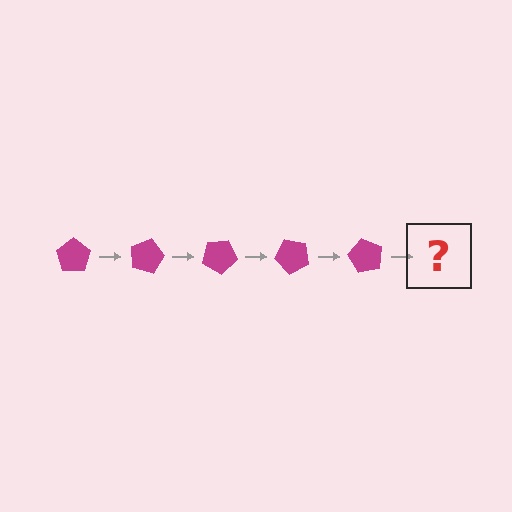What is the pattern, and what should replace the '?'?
The pattern is that the pentagon rotates 15 degrees each step. The '?' should be a magenta pentagon rotated 75 degrees.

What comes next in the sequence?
The next element should be a magenta pentagon rotated 75 degrees.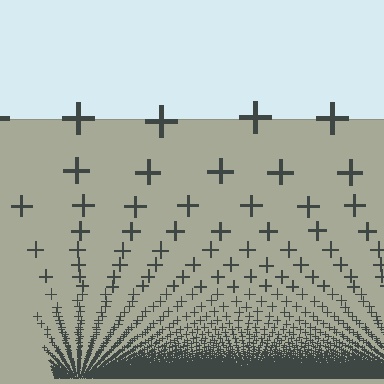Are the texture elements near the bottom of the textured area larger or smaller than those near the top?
Smaller. The gradient is inverted — elements near the bottom are smaller and denser.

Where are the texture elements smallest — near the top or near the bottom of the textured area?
Near the bottom.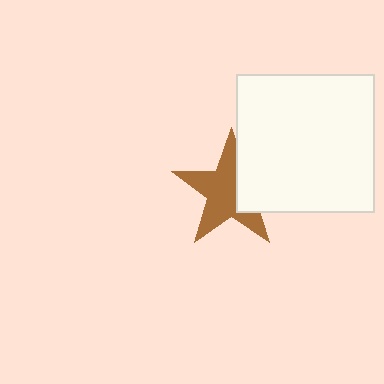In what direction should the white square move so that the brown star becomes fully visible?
The white square should move right. That is the shortest direction to clear the overlap and leave the brown star fully visible.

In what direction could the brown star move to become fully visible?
The brown star could move left. That would shift it out from behind the white square entirely.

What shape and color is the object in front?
The object in front is a white square.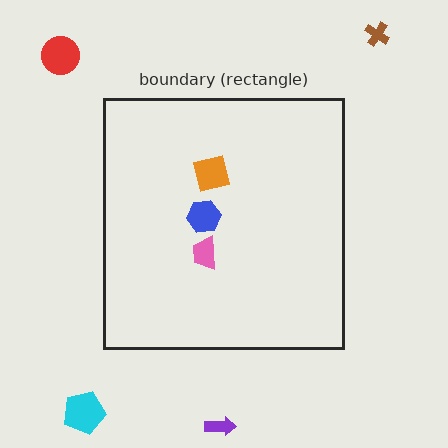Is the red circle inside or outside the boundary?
Outside.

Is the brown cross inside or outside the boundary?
Outside.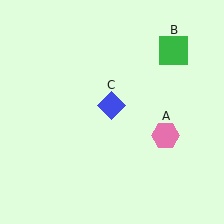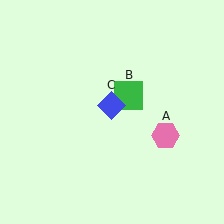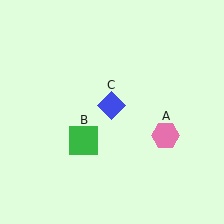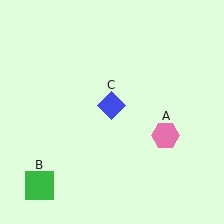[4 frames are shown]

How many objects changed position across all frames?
1 object changed position: green square (object B).